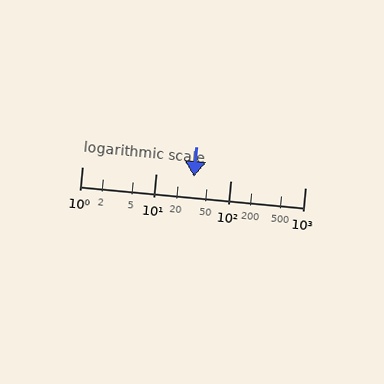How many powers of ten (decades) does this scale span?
The scale spans 3 decades, from 1 to 1000.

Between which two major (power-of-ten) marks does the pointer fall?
The pointer is between 10 and 100.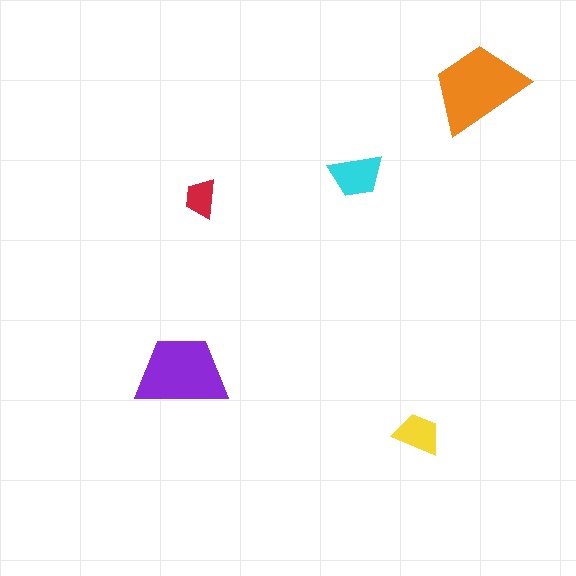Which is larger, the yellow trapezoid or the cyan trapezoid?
The cyan one.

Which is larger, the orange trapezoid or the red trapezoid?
The orange one.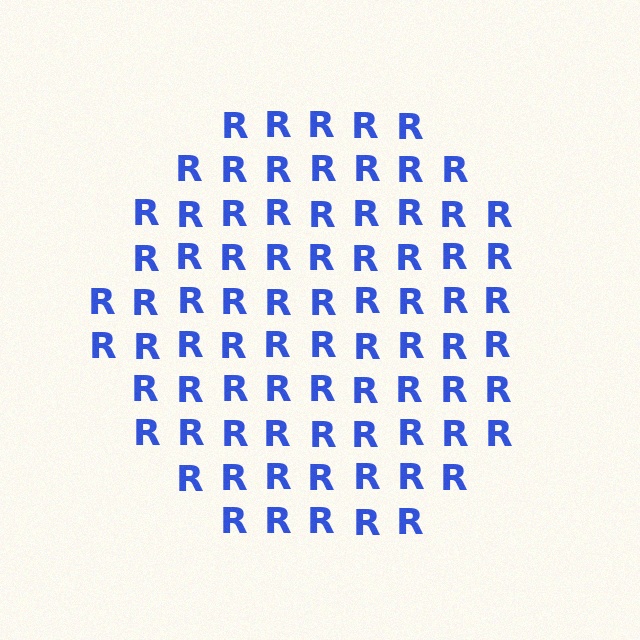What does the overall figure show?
The overall figure shows a circle.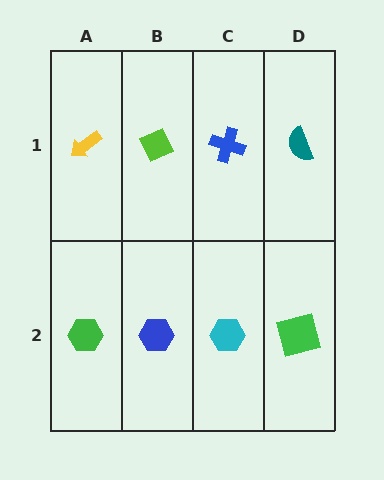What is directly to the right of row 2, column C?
A green square.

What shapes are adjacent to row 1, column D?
A green square (row 2, column D), a blue cross (row 1, column C).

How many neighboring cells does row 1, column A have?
2.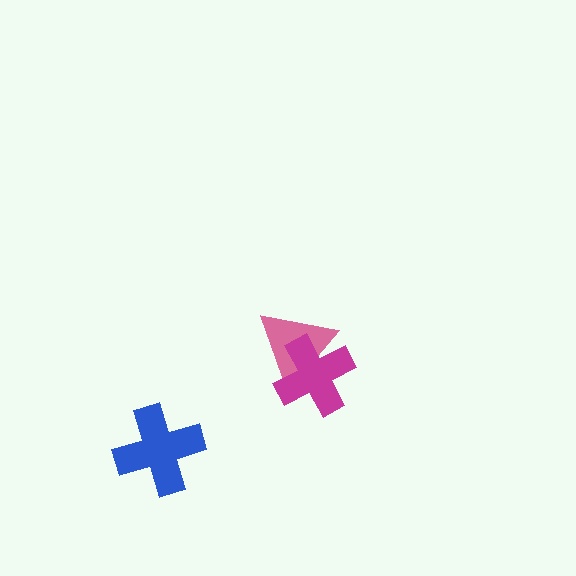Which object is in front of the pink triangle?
The magenta cross is in front of the pink triangle.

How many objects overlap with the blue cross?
0 objects overlap with the blue cross.